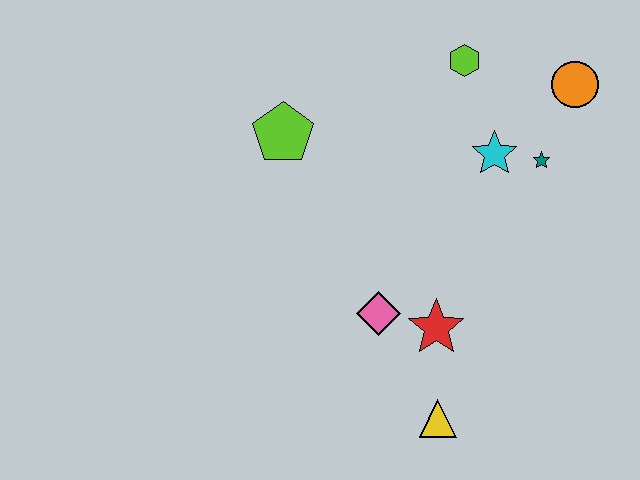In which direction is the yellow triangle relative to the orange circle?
The yellow triangle is below the orange circle.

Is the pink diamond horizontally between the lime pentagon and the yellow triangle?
Yes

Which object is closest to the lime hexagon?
The cyan star is closest to the lime hexagon.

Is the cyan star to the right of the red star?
Yes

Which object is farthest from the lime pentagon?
The yellow triangle is farthest from the lime pentagon.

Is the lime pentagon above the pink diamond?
Yes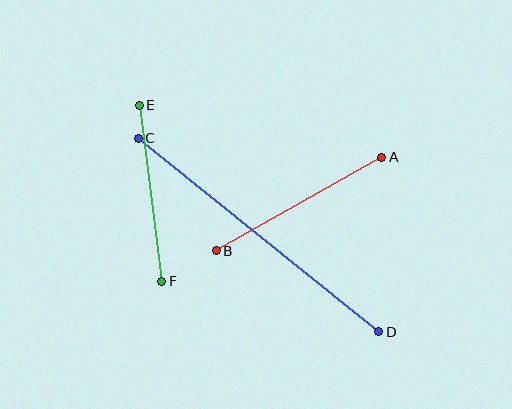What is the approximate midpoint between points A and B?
The midpoint is at approximately (299, 204) pixels.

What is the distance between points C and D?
The distance is approximately 309 pixels.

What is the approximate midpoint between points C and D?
The midpoint is at approximately (258, 235) pixels.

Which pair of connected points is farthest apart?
Points C and D are farthest apart.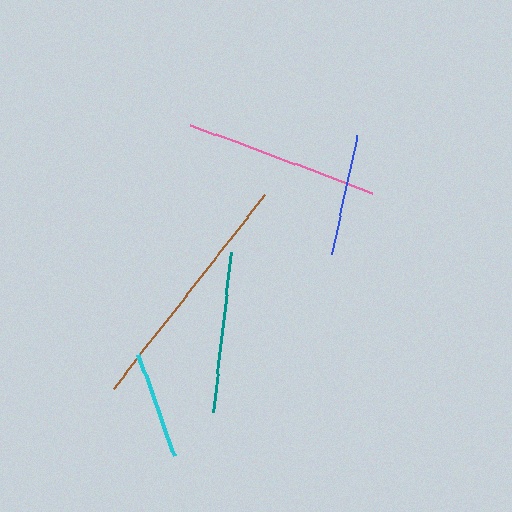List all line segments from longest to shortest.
From longest to shortest: brown, pink, teal, blue, cyan.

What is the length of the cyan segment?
The cyan segment is approximately 108 pixels long.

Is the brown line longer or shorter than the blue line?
The brown line is longer than the blue line.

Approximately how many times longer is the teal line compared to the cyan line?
The teal line is approximately 1.5 times the length of the cyan line.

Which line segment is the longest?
The brown line is the longest at approximately 245 pixels.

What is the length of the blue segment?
The blue segment is approximately 122 pixels long.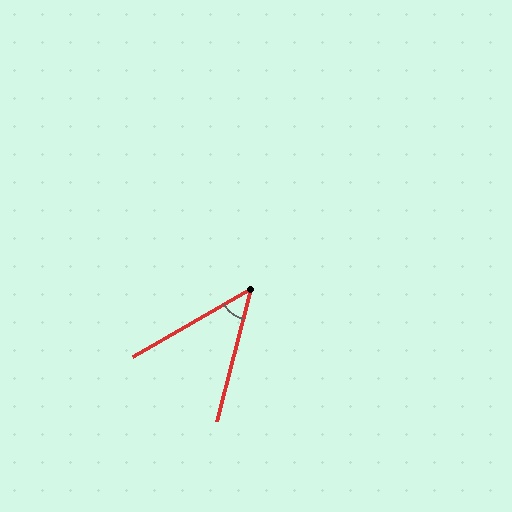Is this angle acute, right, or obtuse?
It is acute.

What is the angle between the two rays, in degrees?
Approximately 46 degrees.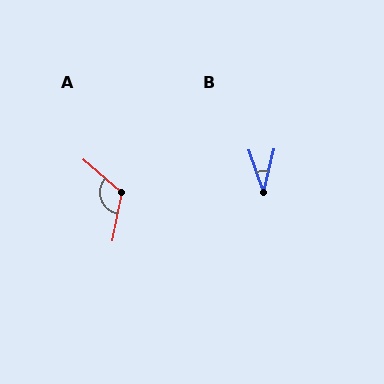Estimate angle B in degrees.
Approximately 33 degrees.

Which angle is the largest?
A, at approximately 120 degrees.